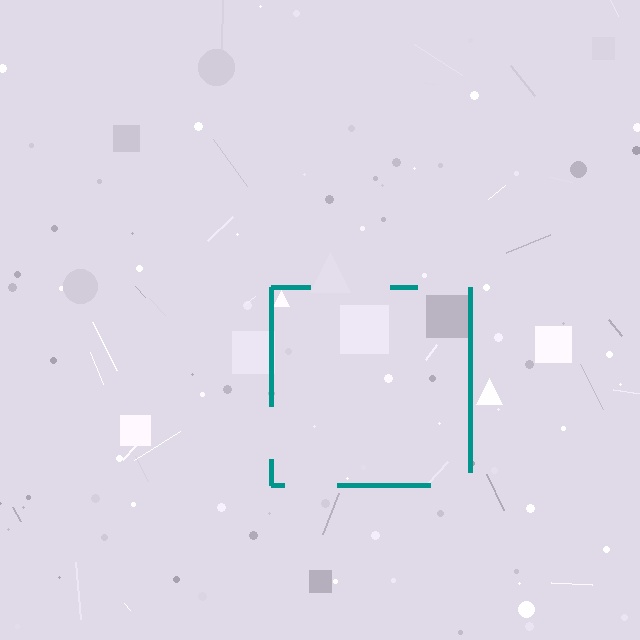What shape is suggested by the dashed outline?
The dashed outline suggests a square.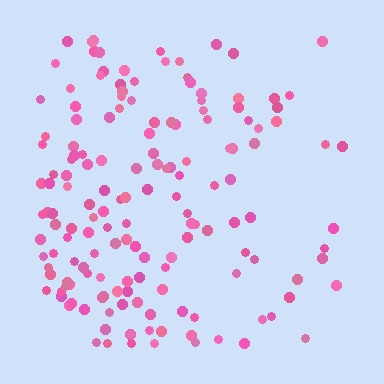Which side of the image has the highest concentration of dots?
The left.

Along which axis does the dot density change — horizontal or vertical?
Horizontal.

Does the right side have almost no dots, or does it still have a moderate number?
Still a moderate number, just noticeably fewer than the left.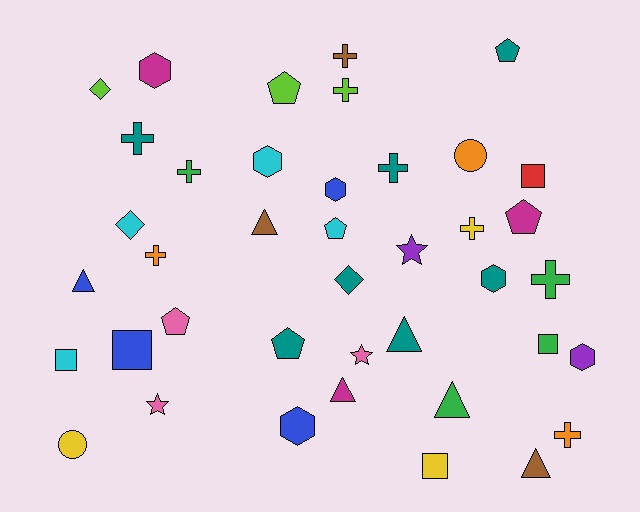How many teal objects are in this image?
There are 7 teal objects.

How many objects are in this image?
There are 40 objects.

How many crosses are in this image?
There are 9 crosses.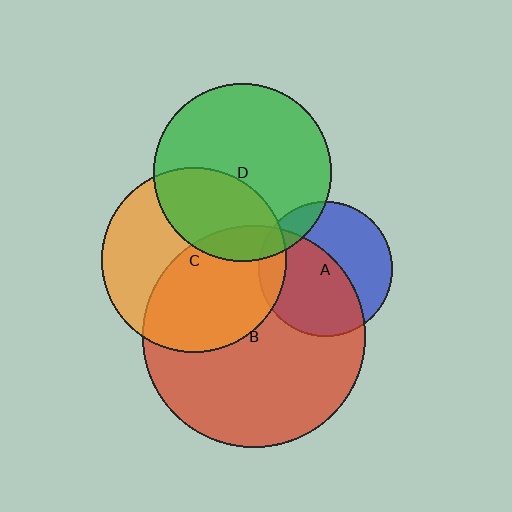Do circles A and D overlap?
Yes.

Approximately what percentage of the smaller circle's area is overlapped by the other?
Approximately 10%.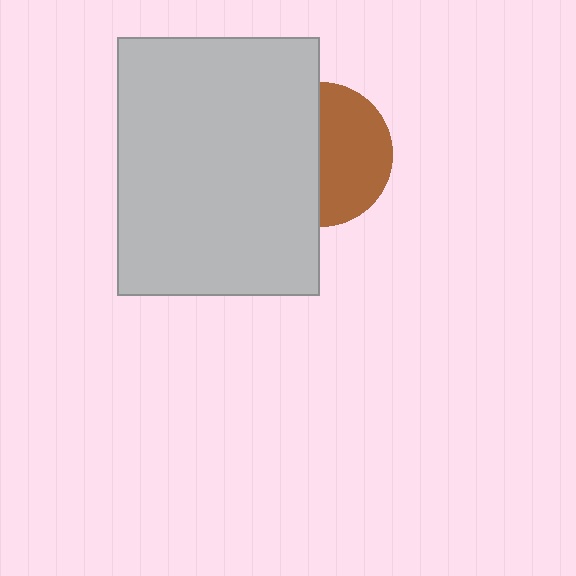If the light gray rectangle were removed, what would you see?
You would see the complete brown circle.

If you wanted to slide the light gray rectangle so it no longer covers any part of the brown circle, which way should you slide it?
Slide it left — that is the most direct way to separate the two shapes.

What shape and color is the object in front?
The object in front is a light gray rectangle.